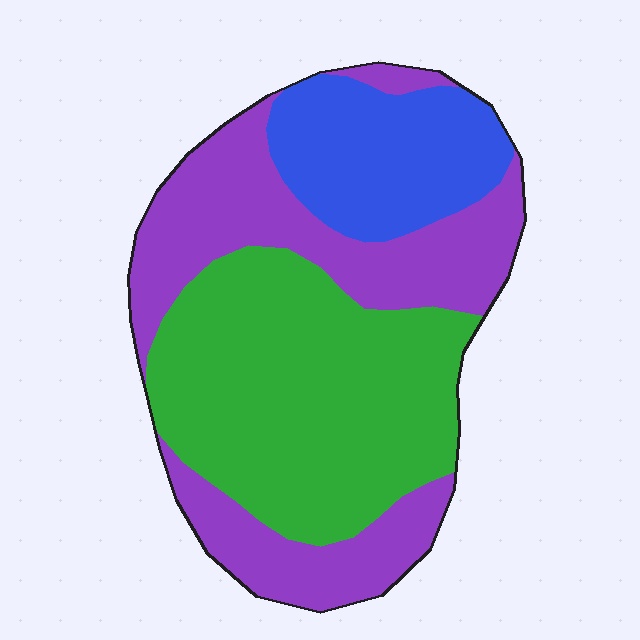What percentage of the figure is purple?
Purple covers 38% of the figure.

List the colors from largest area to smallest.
From largest to smallest: green, purple, blue.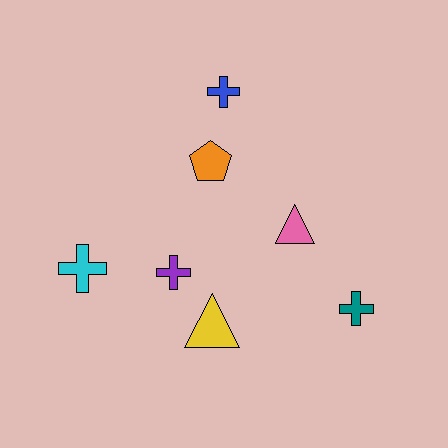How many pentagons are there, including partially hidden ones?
There is 1 pentagon.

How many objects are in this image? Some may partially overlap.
There are 7 objects.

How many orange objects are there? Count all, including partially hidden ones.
There is 1 orange object.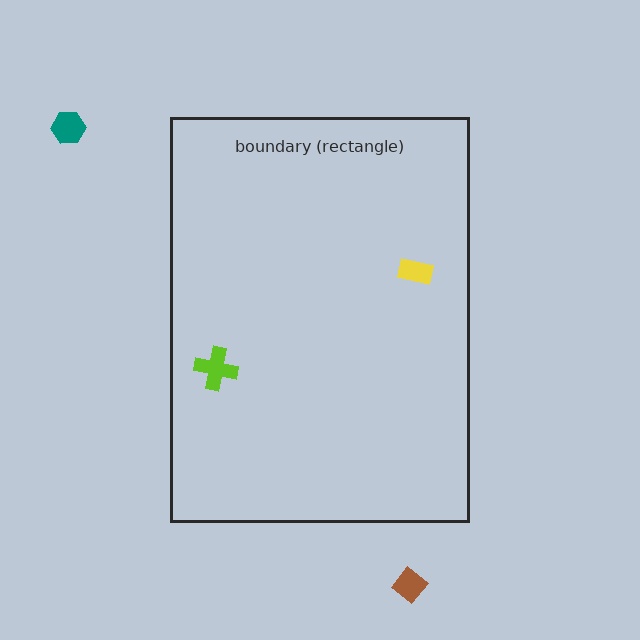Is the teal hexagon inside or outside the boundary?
Outside.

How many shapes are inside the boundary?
2 inside, 2 outside.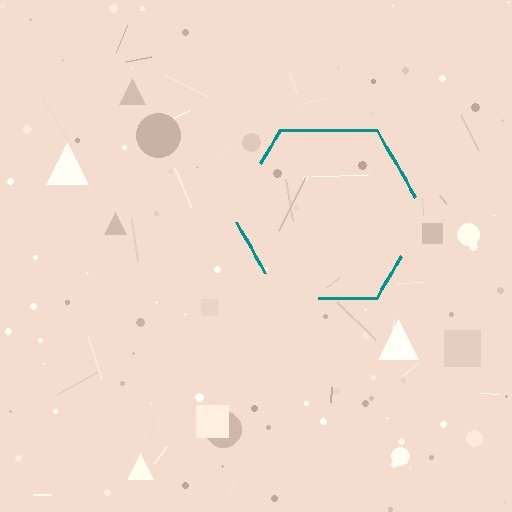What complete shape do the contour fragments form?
The contour fragments form a hexagon.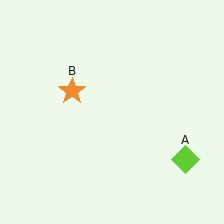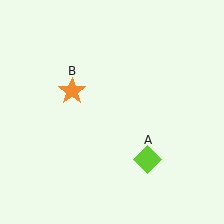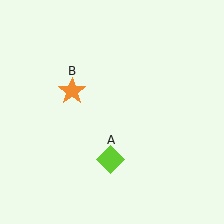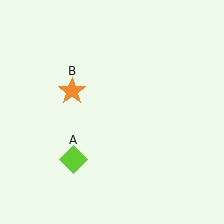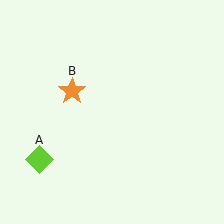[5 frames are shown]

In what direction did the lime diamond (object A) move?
The lime diamond (object A) moved left.